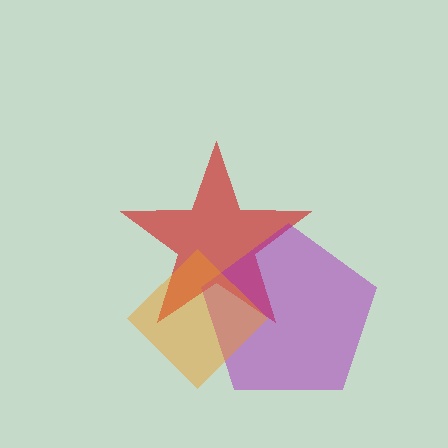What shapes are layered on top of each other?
The layered shapes are: a red star, a purple pentagon, an orange diamond.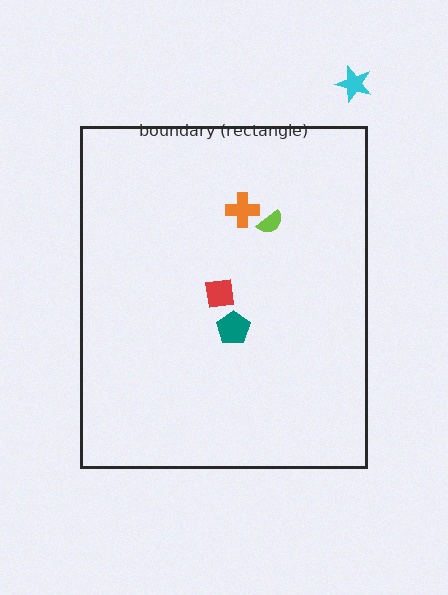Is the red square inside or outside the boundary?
Inside.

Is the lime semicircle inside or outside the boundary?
Inside.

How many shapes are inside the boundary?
4 inside, 1 outside.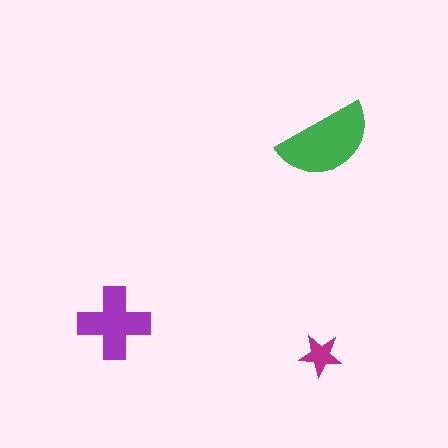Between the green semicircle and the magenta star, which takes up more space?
The green semicircle.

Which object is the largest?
The green semicircle.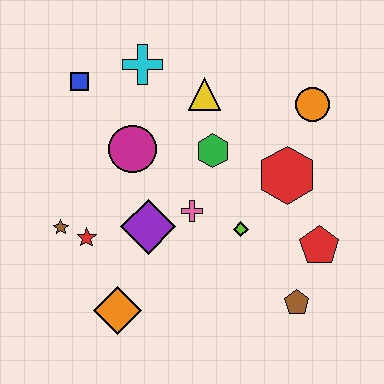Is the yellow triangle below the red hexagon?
No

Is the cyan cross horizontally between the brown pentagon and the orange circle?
No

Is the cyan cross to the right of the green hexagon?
No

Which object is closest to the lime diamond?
The pink cross is closest to the lime diamond.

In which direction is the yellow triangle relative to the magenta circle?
The yellow triangle is to the right of the magenta circle.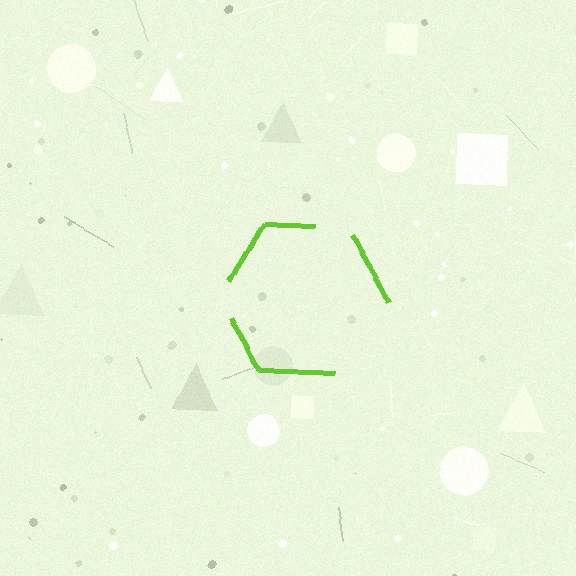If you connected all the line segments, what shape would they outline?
They would outline a hexagon.